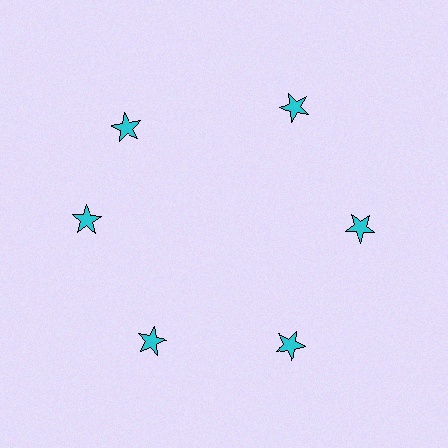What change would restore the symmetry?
The symmetry would be restored by rotating it back into even spacing with its neighbors so that all 6 stars sit at equal angles and equal distance from the center.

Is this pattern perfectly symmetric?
No. The 6 cyan stars are arranged in a ring, but one element near the 11 o'clock position is rotated out of alignment along the ring, breaking the 6-fold rotational symmetry.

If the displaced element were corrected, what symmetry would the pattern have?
It would have 6-fold rotational symmetry — the pattern would map onto itself every 60 degrees.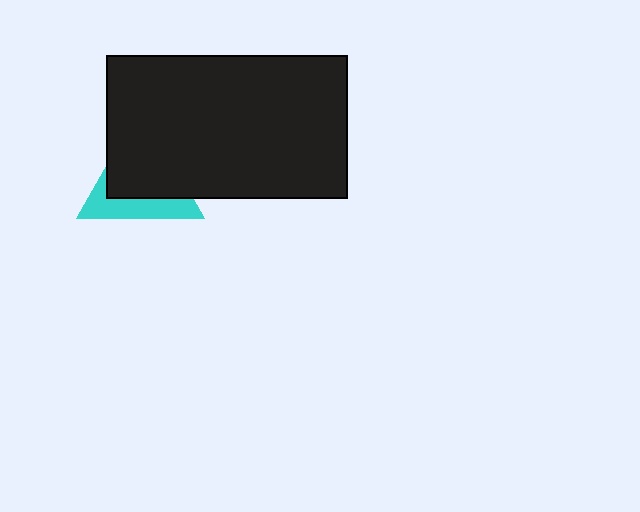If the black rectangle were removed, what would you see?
You would see the complete cyan triangle.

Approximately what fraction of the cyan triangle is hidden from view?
Roughly 64% of the cyan triangle is hidden behind the black rectangle.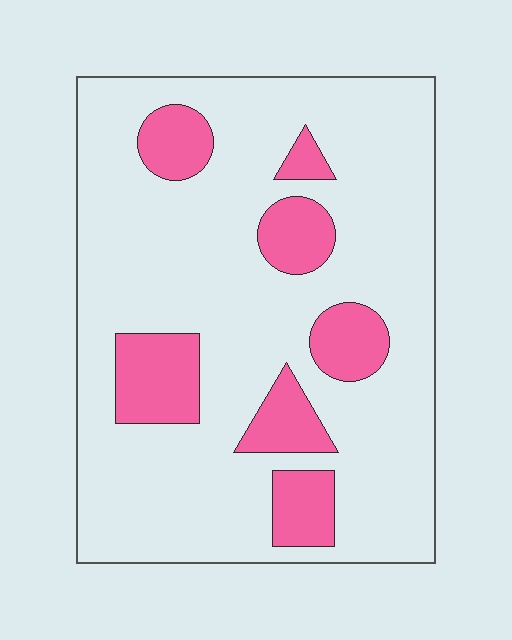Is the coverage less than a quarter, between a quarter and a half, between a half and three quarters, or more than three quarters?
Less than a quarter.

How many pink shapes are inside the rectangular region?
7.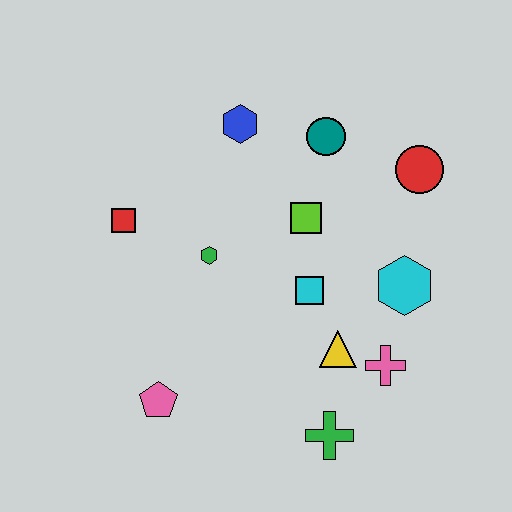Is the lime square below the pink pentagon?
No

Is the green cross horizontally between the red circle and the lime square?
Yes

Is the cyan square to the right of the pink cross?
No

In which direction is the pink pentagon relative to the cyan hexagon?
The pink pentagon is to the left of the cyan hexagon.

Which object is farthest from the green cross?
The blue hexagon is farthest from the green cross.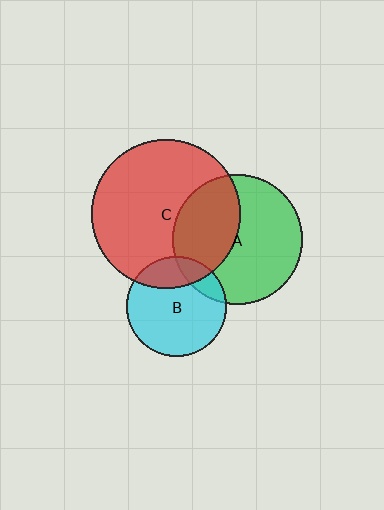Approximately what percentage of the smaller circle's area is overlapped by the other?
Approximately 40%.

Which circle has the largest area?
Circle C (red).